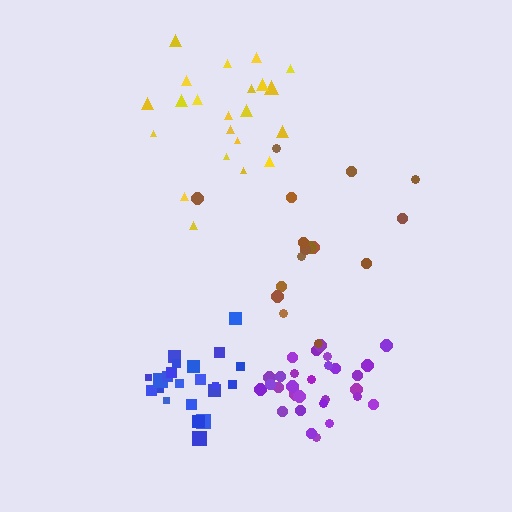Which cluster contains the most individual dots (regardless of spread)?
Purple (29).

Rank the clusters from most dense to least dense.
blue, purple, yellow, brown.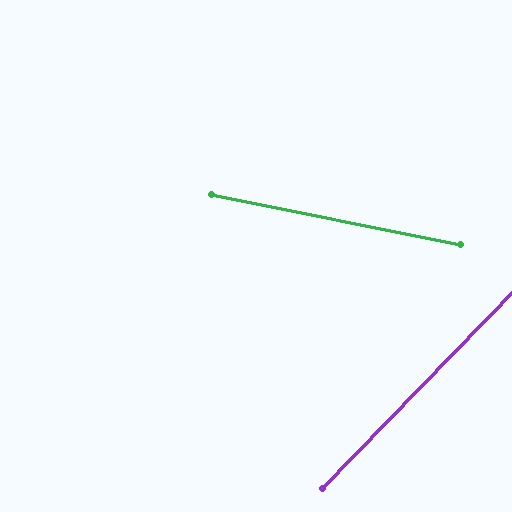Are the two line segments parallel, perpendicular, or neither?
Neither parallel nor perpendicular — they differ by about 57°.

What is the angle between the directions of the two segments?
Approximately 57 degrees.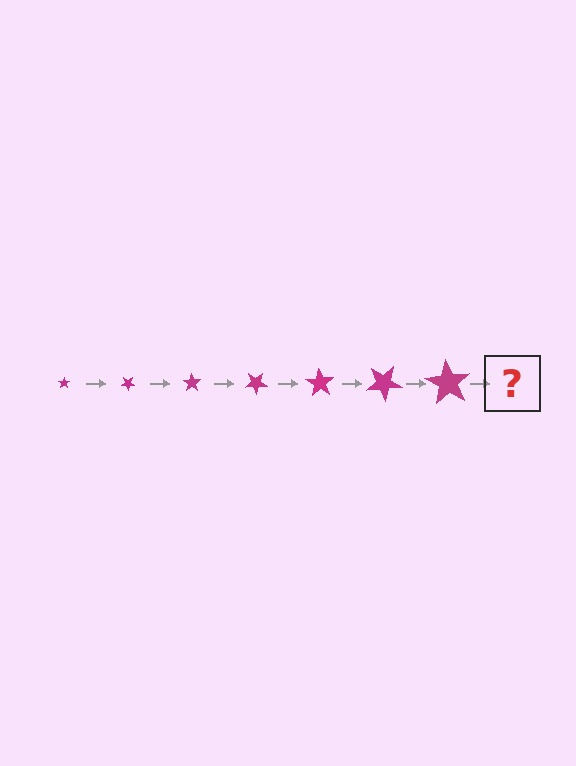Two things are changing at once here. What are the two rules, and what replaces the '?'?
The two rules are that the star grows larger each step and it rotates 35 degrees each step. The '?' should be a star, larger than the previous one and rotated 245 degrees from the start.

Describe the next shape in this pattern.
It should be a star, larger than the previous one and rotated 245 degrees from the start.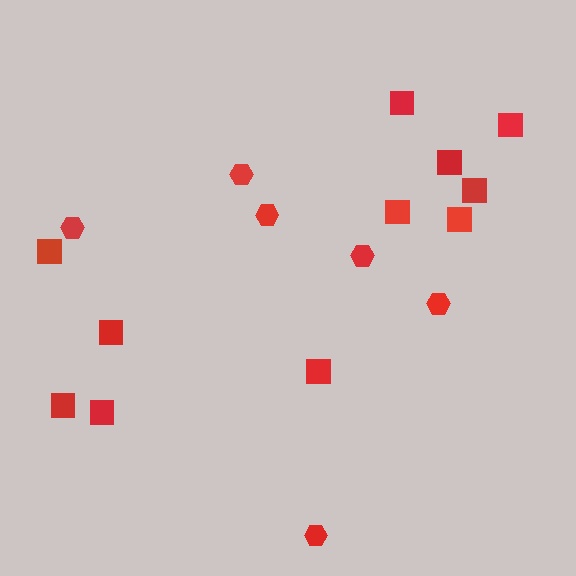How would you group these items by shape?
There are 2 groups: one group of hexagons (6) and one group of squares (11).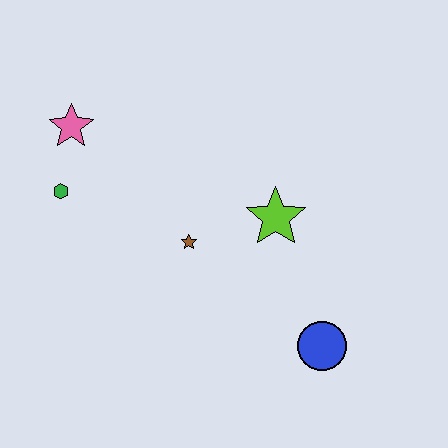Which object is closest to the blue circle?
The lime star is closest to the blue circle.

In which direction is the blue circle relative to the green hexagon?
The blue circle is to the right of the green hexagon.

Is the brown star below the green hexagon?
Yes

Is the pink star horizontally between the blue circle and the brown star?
No